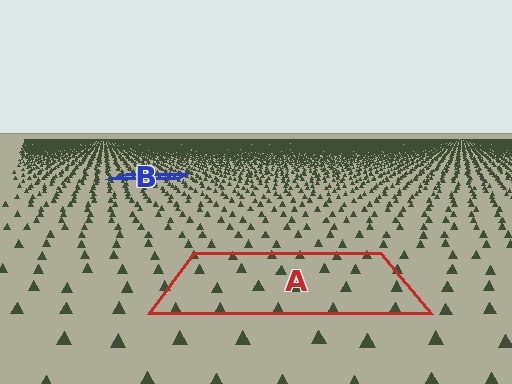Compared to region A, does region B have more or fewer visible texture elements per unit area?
Region B has more texture elements per unit area — they are packed more densely because it is farther away.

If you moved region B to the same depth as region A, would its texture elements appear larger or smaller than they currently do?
They would appear larger. At a closer depth, the same texture elements are projected at a bigger on-screen size.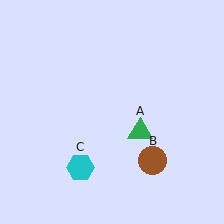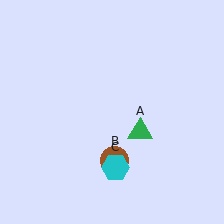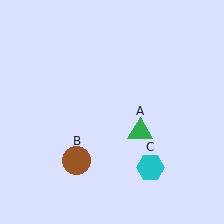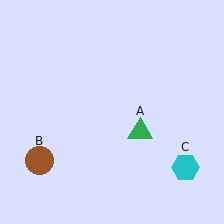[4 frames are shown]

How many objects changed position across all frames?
2 objects changed position: brown circle (object B), cyan hexagon (object C).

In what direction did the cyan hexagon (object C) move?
The cyan hexagon (object C) moved right.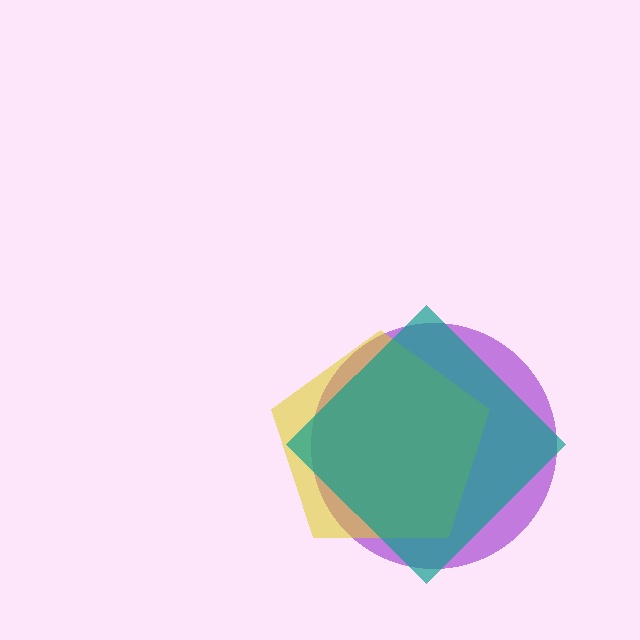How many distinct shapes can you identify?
There are 3 distinct shapes: a purple circle, a yellow pentagon, a teal diamond.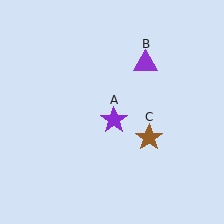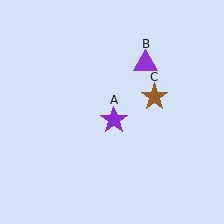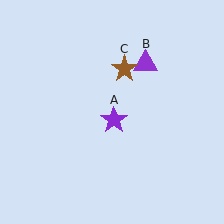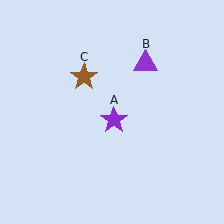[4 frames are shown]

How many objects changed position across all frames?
1 object changed position: brown star (object C).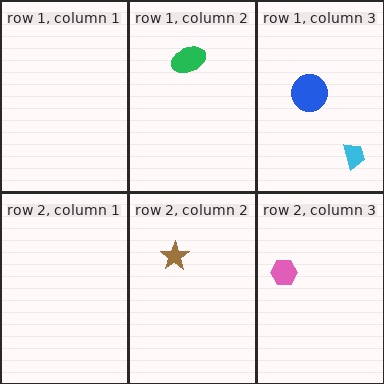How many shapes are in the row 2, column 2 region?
1.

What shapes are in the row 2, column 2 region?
The brown star.